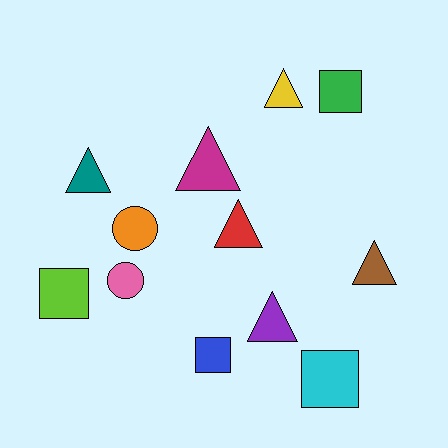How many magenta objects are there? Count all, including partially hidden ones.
There is 1 magenta object.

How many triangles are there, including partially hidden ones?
There are 6 triangles.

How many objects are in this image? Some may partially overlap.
There are 12 objects.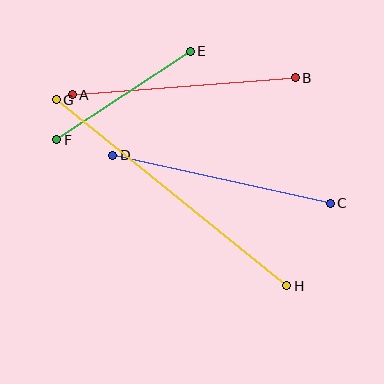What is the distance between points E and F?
The distance is approximately 160 pixels.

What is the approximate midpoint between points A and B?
The midpoint is at approximately (184, 86) pixels.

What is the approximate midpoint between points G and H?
The midpoint is at approximately (172, 193) pixels.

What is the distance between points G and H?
The distance is approximately 296 pixels.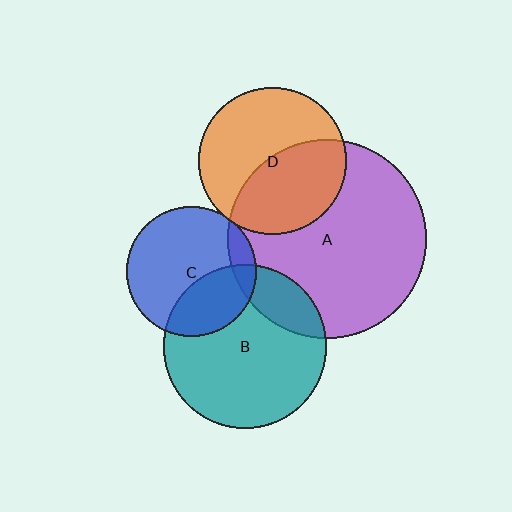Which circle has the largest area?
Circle A (purple).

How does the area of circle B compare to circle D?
Approximately 1.2 times.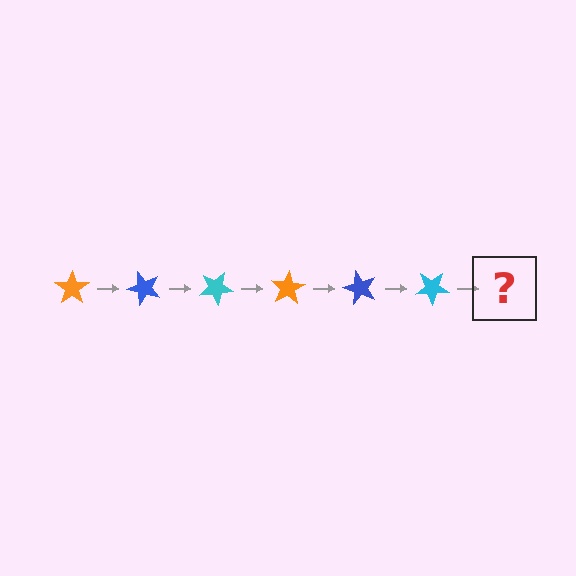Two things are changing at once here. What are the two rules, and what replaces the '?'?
The two rules are that it rotates 50 degrees each step and the color cycles through orange, blue, and cyan. The '?' should be an orange star, rotated 300 degrees from the start.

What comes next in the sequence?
The next element should be an orange star, rotated 300 degrees from the start.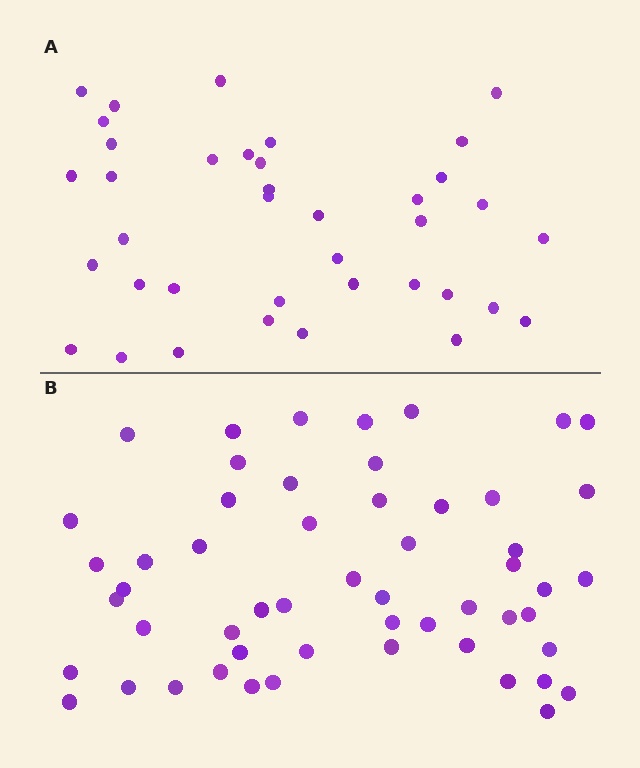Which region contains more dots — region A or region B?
Region B (the bottom region) has more dots.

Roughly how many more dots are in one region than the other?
Region B has approximately 15 more dots than region A.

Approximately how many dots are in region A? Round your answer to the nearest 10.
About 40 dots. (The exact count is 38, which rounds to 40.)